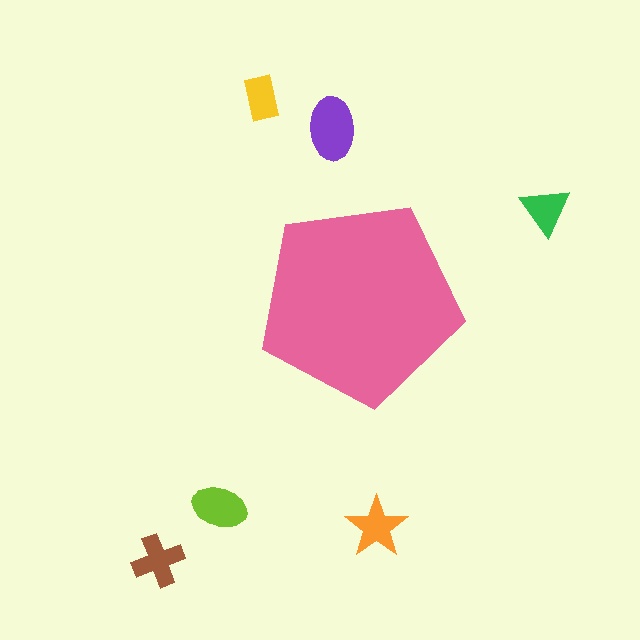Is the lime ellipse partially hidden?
No, the lime ellipse is fully visible.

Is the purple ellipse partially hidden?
No, the purple ellipse is fully visible.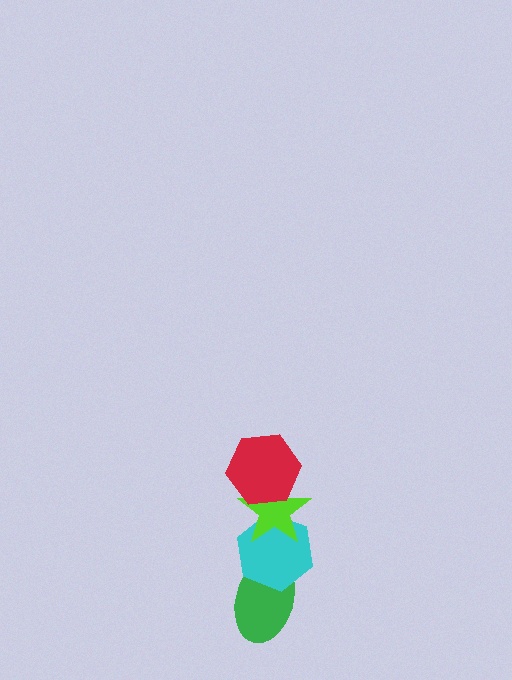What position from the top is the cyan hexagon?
The cyan hexagon is 3rd from the top.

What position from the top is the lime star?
The lime star is 2nd from the top.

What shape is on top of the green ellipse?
The cyan hexagon is on top of the green ellipse.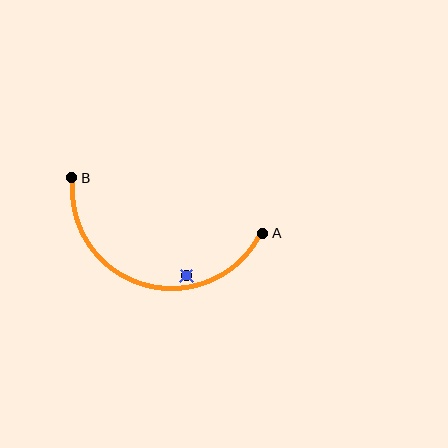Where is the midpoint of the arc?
The arc midpoint is the point on the curve farthest from the straight line joining A and B. It sits below that line.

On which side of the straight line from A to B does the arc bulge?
The arc bulges below the straight line connecting A and B.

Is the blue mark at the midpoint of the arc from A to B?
No — the blue mark does not lie on the arc at all. It sits slightly inside the curve.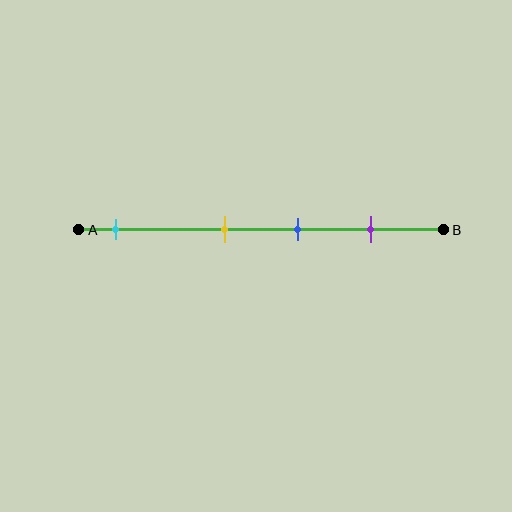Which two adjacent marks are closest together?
The yellow and blue marks are the closest adjacent pair.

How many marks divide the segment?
There are 4 marks dividing the segment.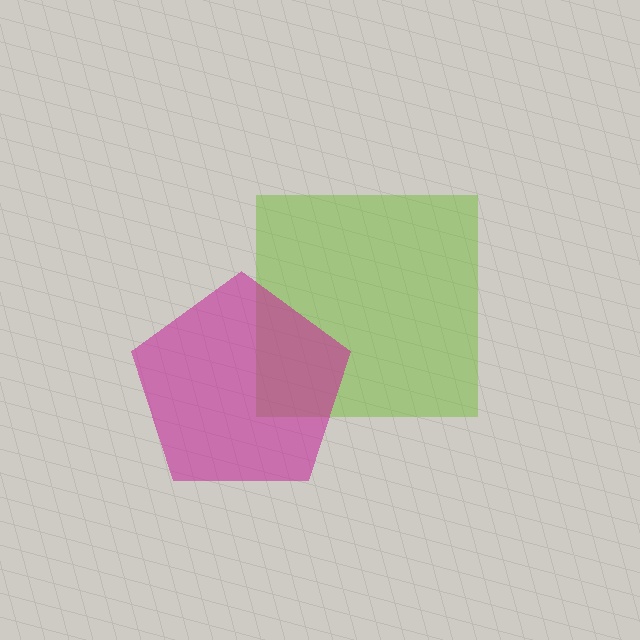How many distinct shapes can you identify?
There are 2 distinct shapes: a lime square, a magenta pentagon.